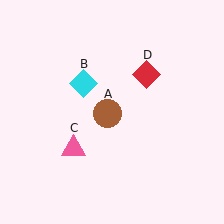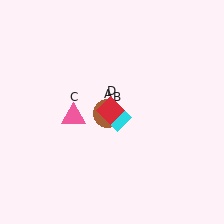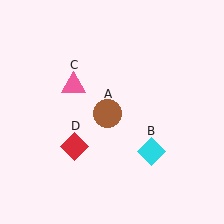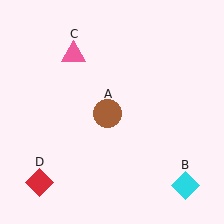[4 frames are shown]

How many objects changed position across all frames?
3 objects changed position: cyan diamond (object B), pink triangle (object C), red diamond (object D).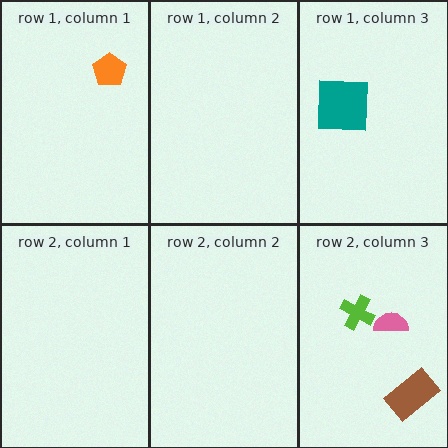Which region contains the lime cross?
The row 2, column 3 region.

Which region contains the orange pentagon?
The row 1, column 1 region.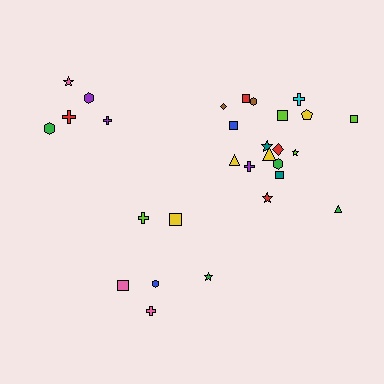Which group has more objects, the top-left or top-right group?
The top-right group.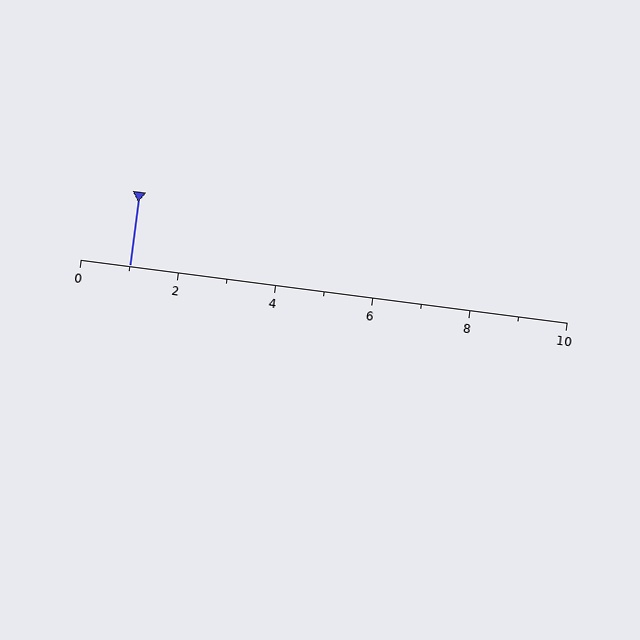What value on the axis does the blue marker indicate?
The marker indicates approximately 1.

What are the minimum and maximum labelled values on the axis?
The axis runs from 0 to 10.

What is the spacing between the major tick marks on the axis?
The major ticks are spaced 2 apart.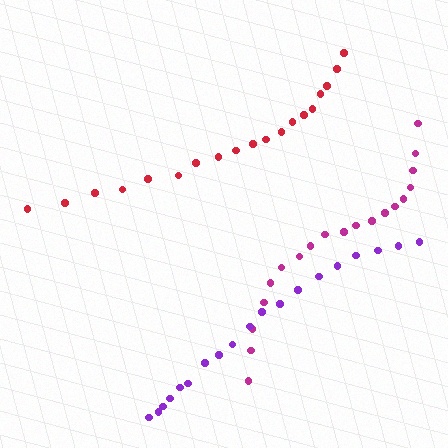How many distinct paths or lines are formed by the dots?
There are 3 distinct paths.